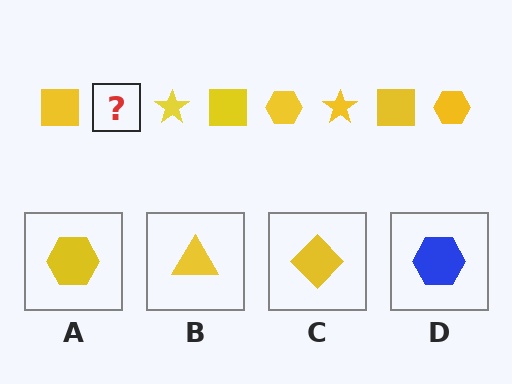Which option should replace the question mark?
Option A.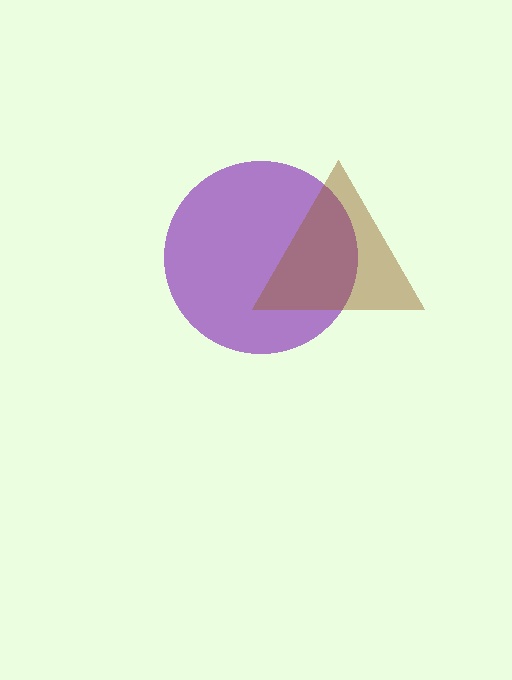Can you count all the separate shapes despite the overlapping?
Yes, there are 2 separate shapes.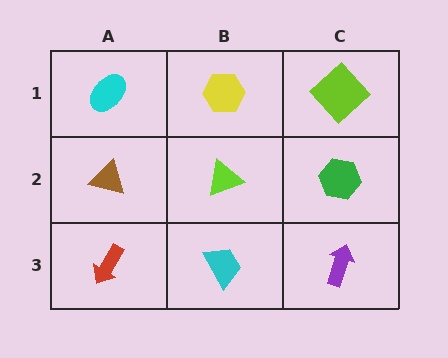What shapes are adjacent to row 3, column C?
A green hexagon (row 2, column C), a cyan trapezoid (row 3, column B).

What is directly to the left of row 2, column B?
A brown triangle.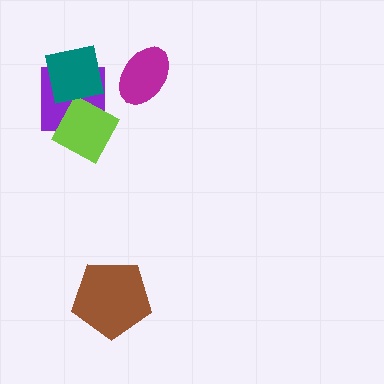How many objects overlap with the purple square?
2 objects overlap with the purple square.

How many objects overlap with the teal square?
2 objects overlap with the teal square.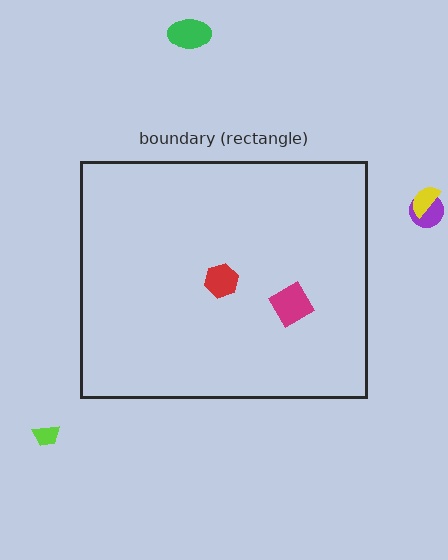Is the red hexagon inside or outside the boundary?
Inside.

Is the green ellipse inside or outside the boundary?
Outside.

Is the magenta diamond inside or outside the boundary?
Inside.